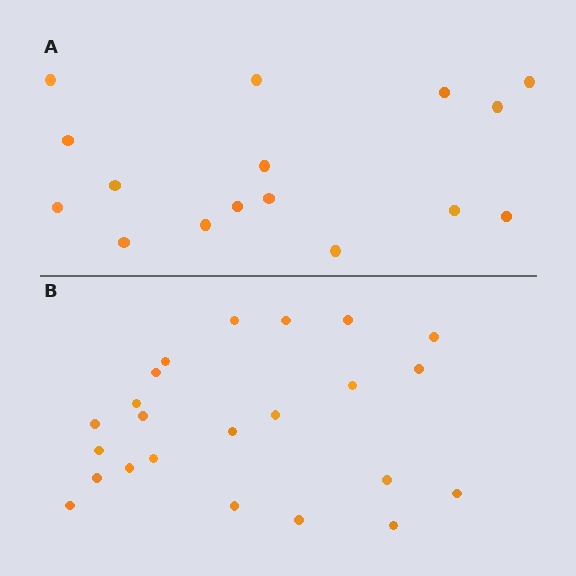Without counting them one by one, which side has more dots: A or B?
Region B (the bottom region) has more dots.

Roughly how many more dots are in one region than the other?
Region B has roughly 8 or so more dots than region A.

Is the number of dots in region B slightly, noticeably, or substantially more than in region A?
Region B has noticeably more, but not dramatically so. The ratio is roughly 1.4 to 1.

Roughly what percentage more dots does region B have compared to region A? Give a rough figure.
About 45% more.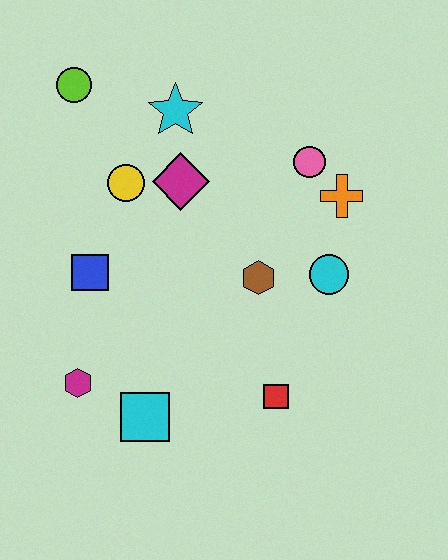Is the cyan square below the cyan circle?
Yes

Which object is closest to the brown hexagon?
The cyan circle is closest to the brown hexagon.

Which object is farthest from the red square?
The lime circle is farthest from the red square.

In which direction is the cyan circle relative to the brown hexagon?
The cyan circle is to the right of the brown hexagon.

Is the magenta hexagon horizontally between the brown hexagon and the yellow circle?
No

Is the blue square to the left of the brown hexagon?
Yes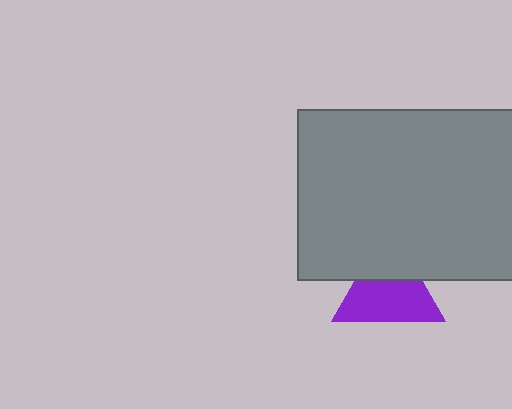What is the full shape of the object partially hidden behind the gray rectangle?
The partially hidden object is a purple triangle.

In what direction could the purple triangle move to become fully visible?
The purple triangle could move down. That would shift it out from behind the gray rectangle entirely.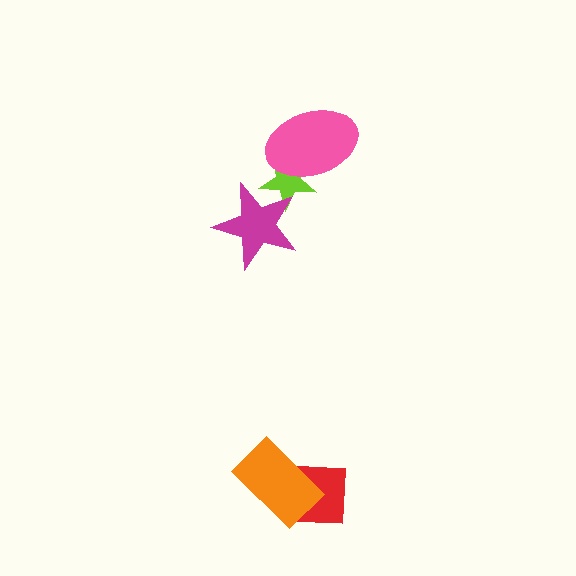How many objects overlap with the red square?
1 object overlaps with the red square.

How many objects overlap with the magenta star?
1 object overlaps with the magenta star.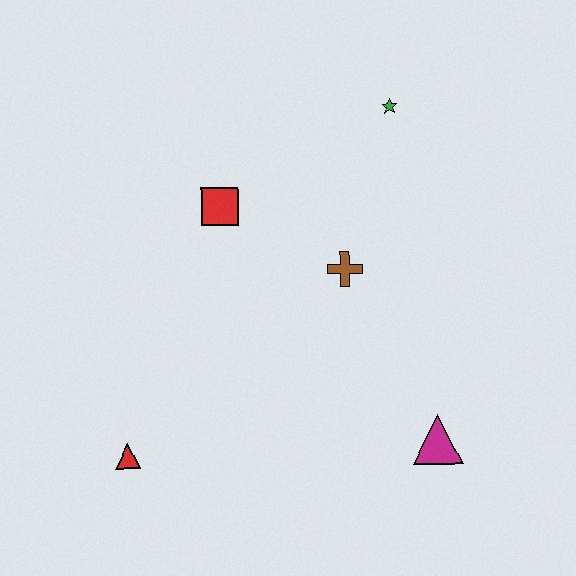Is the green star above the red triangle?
Yes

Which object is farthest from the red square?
The magenta triangle is farthest from the red square.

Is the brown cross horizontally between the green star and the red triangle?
Yes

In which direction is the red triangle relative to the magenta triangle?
The red triangle is to the left of the magenta triangle.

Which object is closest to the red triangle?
The red square is closest to the red triangle.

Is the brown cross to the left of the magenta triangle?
Yes